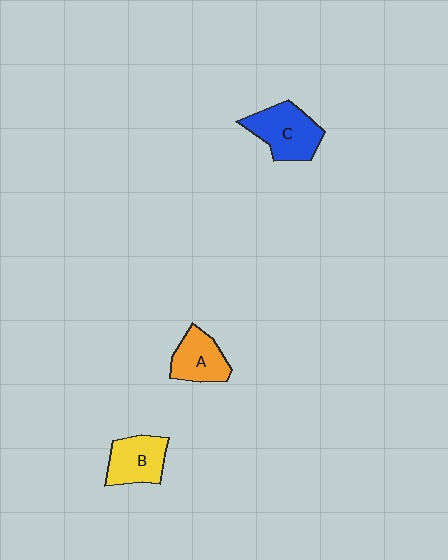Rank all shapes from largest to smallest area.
From largest to smallest: C (blue), B (yellow), A (orange).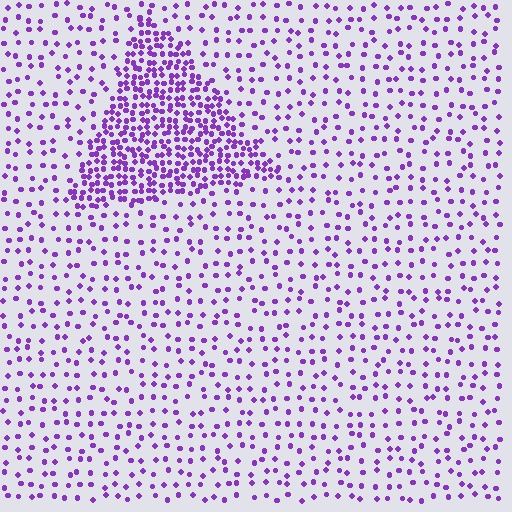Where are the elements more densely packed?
The elements are more densely packed inside the triangle boundary.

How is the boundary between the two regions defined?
The boundary is defined by a change in element density (approximately 2.9x ratio). All elements are the same color, size, and shape.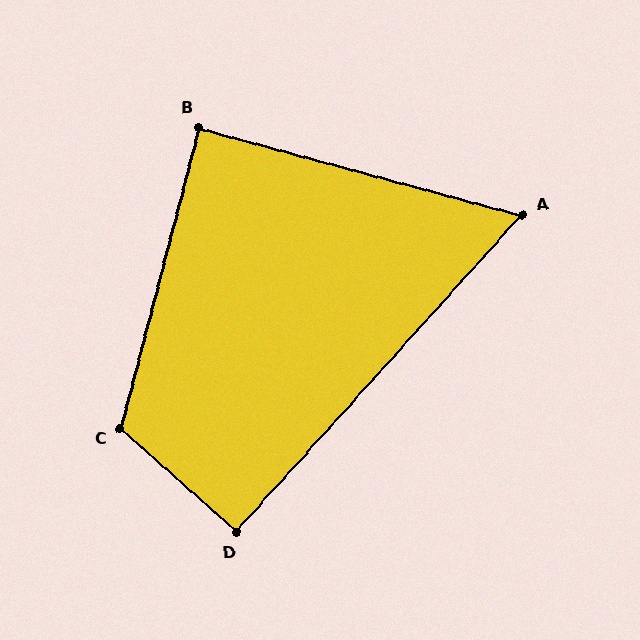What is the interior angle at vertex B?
Approximately 89 degrees (approximately right).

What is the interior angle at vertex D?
Approximately 91 degrees (approximately right).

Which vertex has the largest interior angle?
C, at approximately 117 degrees.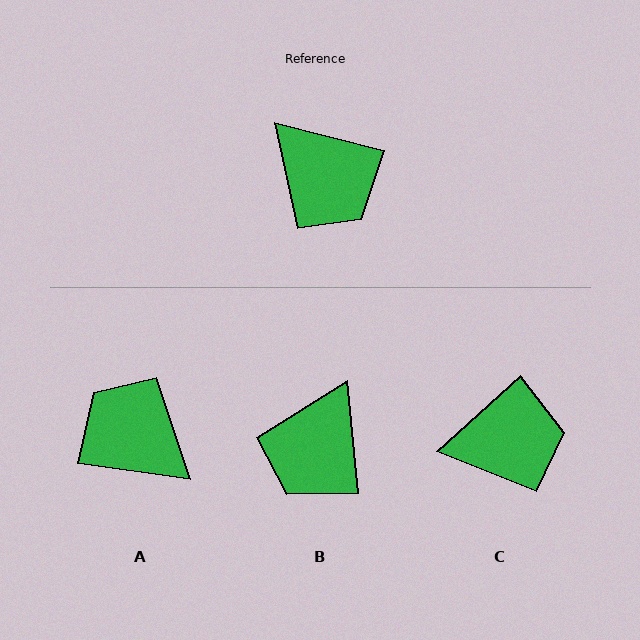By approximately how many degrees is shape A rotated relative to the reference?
Approximately 174 degrees clockwise.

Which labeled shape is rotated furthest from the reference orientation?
A, about 174 degrees away.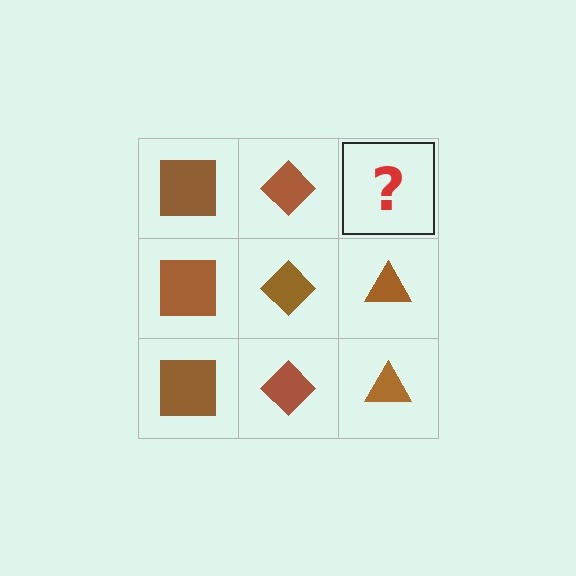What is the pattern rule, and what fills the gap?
The rule is that each column has a consistent shape. The gap should be filled with a brown triangle.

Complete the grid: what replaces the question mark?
The question mark should be replaced with a brown triangle.